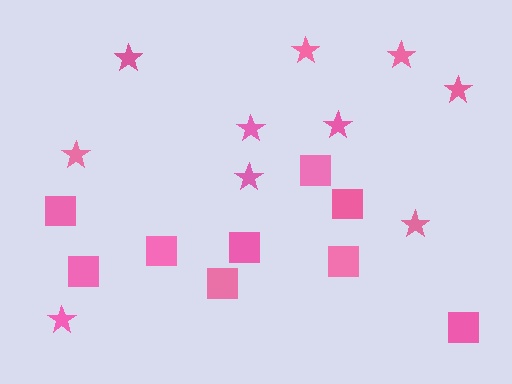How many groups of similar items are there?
There are 2 groups: one group of stars (10) and one group of squares (9).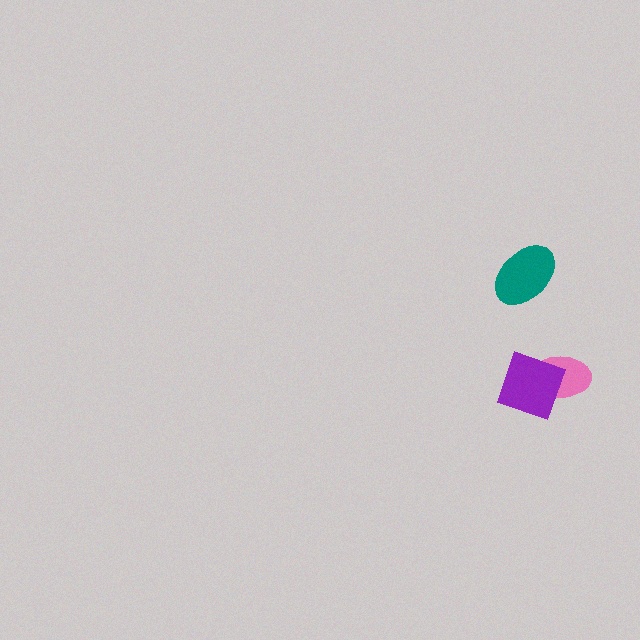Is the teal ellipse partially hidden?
No, no other shape covers it.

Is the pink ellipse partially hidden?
Yes, it is partially covered by another shape.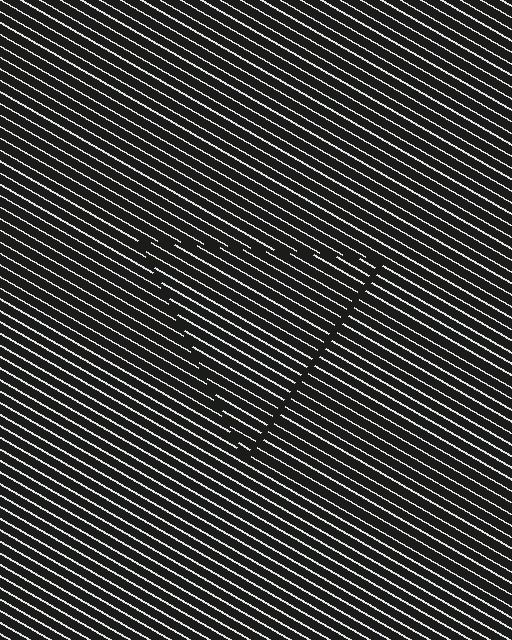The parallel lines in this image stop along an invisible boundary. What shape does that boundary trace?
An illusory triangle. The interior of the shape contains the same grating, shifted by half a period — the contour is defined by the phase discontinuity where line-ends from the inner and outer gratings abut.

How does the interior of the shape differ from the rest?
The interior of the shape contains the same grating, shifted by half a period — the contour is defined by the phase discontinuity where line-ends from the inner and outer gratings abut.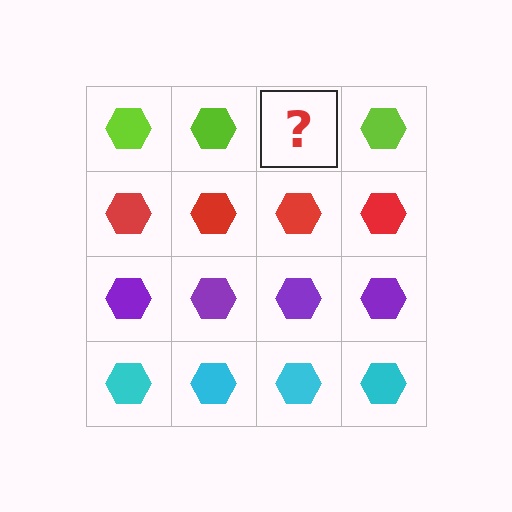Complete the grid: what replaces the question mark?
The question mark should be replaced with a lime hexagon.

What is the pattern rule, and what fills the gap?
The rule is that each row has a consistent color. The gap should be filled with a lime hexagon.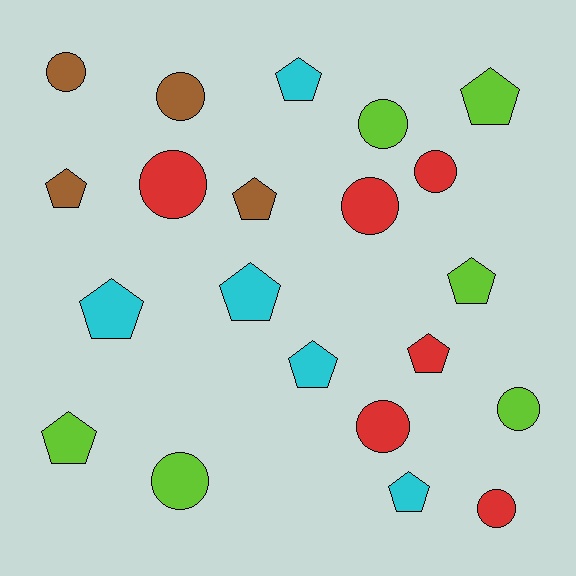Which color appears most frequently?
Red, with 6 objects.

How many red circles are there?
There are 5 red circles.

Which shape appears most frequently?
Pentagon, with 11 objects.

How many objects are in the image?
There are 21 objects.